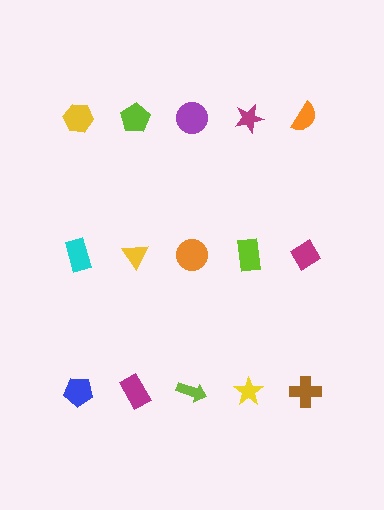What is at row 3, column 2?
A magenta rectangle.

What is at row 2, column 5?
A magenta diamond.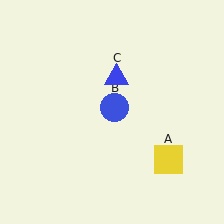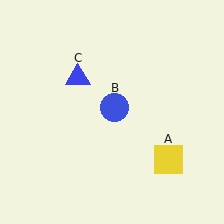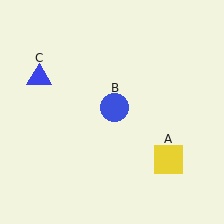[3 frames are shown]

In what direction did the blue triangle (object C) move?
The blue triangle (object C) moved left.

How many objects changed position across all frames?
1 object changed position: blue triangle (object C).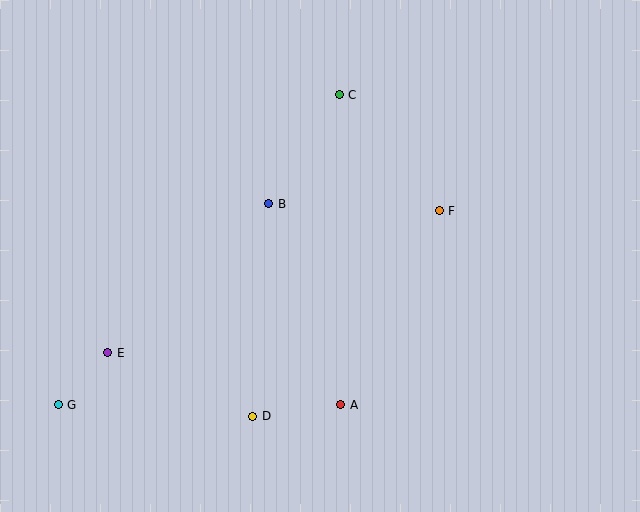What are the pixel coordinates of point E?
Point E is at (108, 353).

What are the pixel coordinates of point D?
Point D is at (253, 416).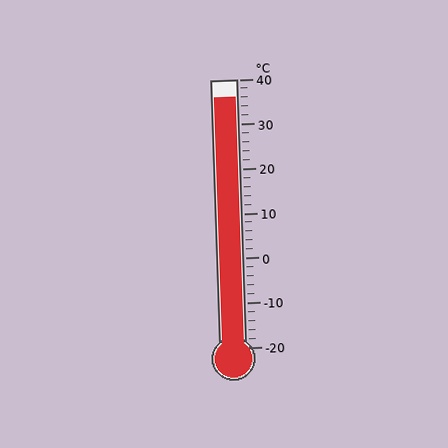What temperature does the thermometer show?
The thermometer shows approximately 36°C.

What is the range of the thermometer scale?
The thermometer scale ranges from -20°C to 40°C.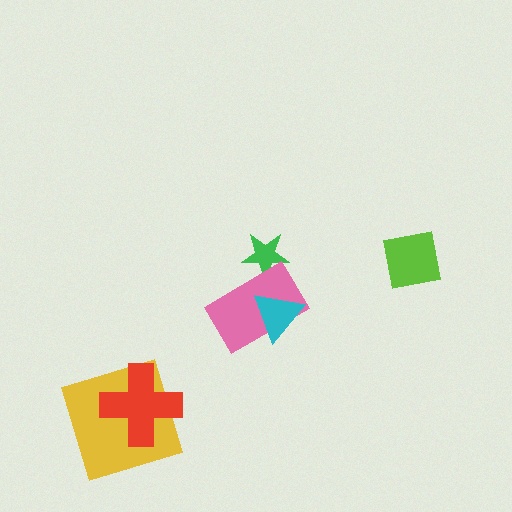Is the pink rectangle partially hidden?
Yes, it is partially covered by another shape.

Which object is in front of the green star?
The pink rectangle is in front of the green star.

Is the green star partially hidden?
Yes, it is partially covered by another shape.